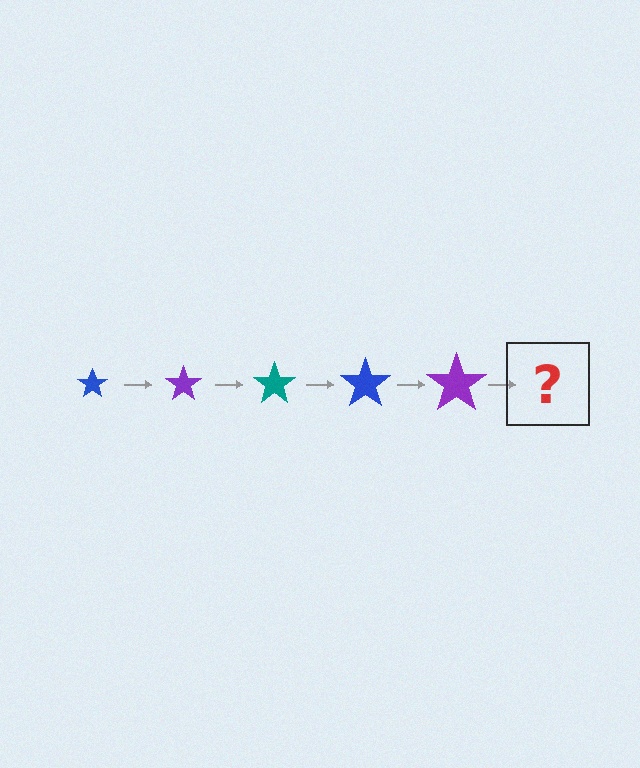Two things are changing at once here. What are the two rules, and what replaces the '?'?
The two rules are that the star grows larger each step and the color cycles through blue, purple, and teal. The '?' should be a teal star, larger than the previous one.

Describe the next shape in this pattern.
It should be a teal star, larger than the previous one.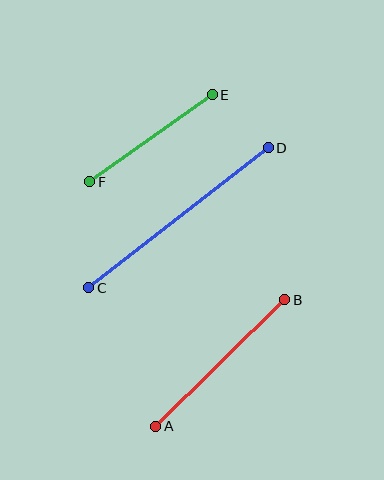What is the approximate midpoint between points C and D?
The midpoint is at approximately (179, 218) pixels.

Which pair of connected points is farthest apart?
Points C and D are farthest apart.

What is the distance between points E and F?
The distance is approximately 150 pixels.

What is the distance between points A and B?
The distance is approximately 180 pixels.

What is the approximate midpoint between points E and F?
The midpoint is at approximately (151, 138) pixels.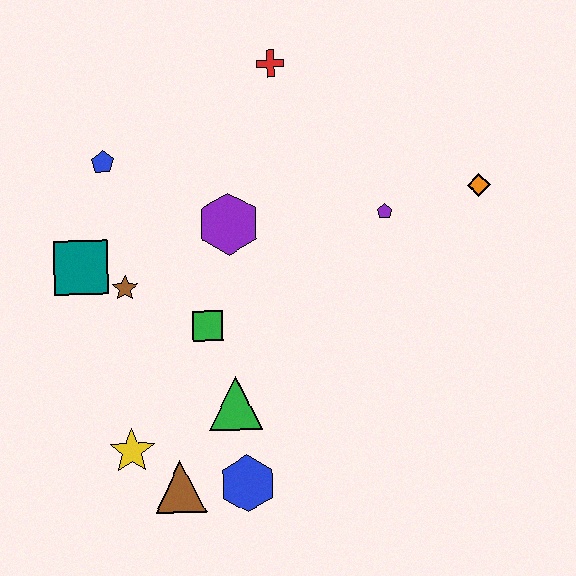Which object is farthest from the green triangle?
The red cross is farthest from the green triangle.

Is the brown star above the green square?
Yes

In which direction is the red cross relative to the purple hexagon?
The red cross is above the purple hexagon.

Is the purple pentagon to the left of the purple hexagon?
No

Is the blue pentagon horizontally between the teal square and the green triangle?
Yes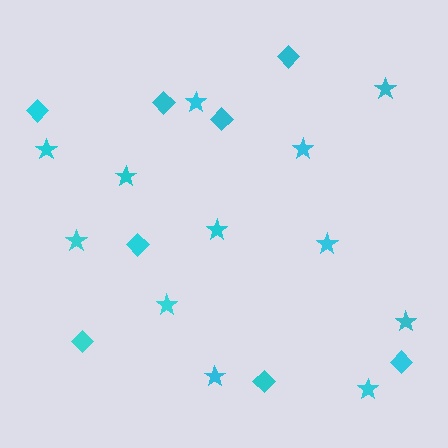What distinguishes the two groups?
There are 2 groups: one group of stars (12) and one group of diamonds (8).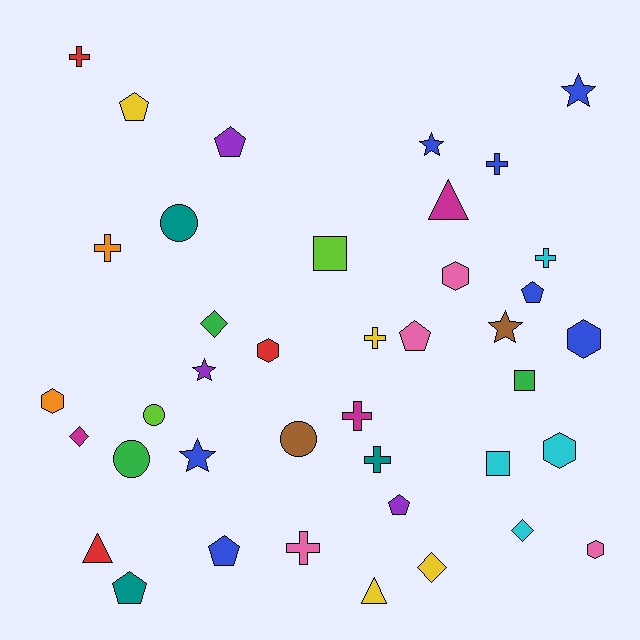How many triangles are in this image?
There are 3 triangles.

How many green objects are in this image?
There are 3 green objects.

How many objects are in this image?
There are 40 objects.